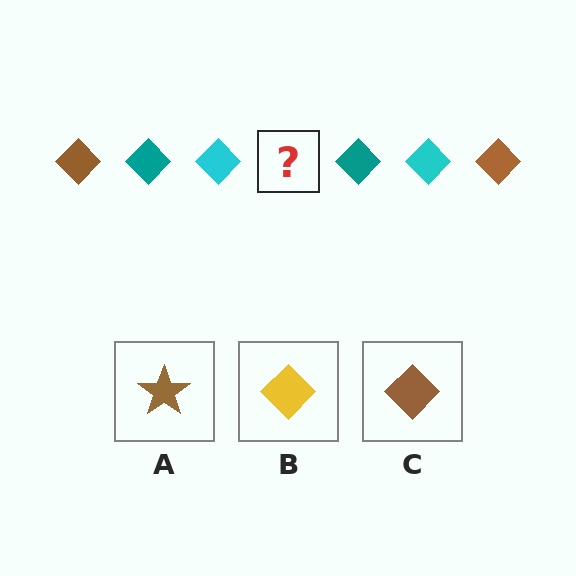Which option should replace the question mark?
Option C.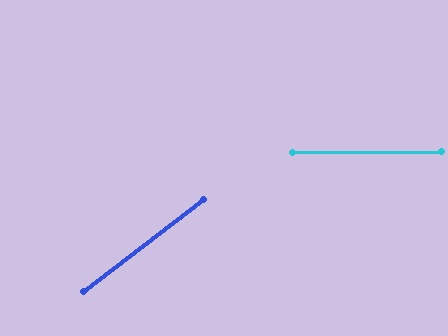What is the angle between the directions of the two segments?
Approximately 37 degrees.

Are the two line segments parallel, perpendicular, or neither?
Neither parallel nor perpendicular — they differ by about 37°.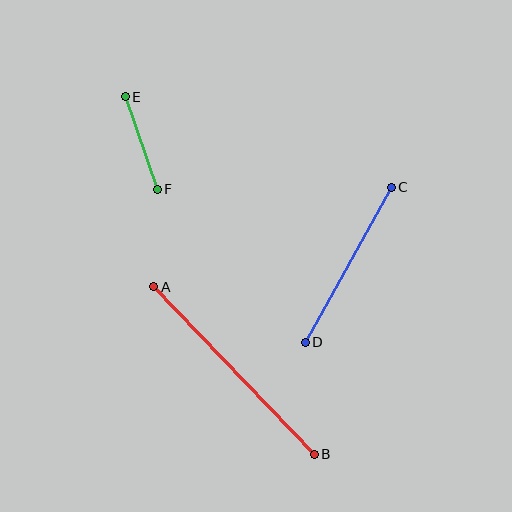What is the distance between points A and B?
The distance is approximately 232 pixels.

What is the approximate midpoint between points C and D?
The midpoint is at approximately (348, 265) pixels.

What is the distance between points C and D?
The distance is approximately 177 pixels.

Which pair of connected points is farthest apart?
Points A and B are farthest apart.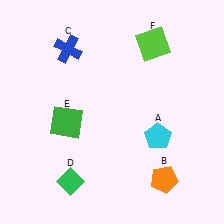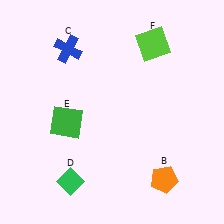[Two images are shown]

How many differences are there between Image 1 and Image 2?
There is 1 difference between the two images.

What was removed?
The cyan pentagon (A) was removed in Image 2.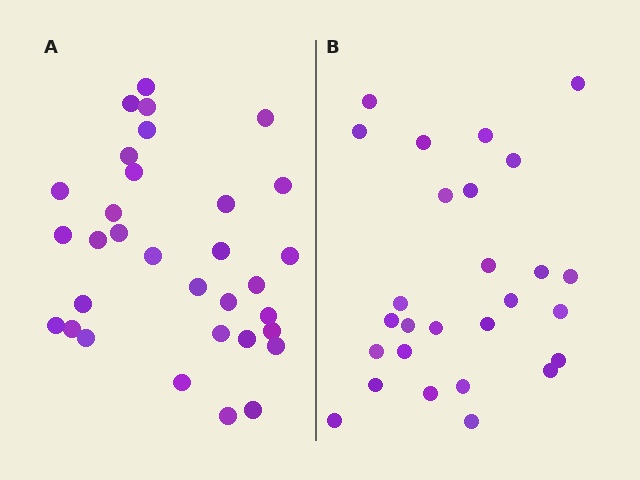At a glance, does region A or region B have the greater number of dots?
Region A (the left region) has more dots.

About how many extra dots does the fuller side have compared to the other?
Region A has about 5 more dots than region B.